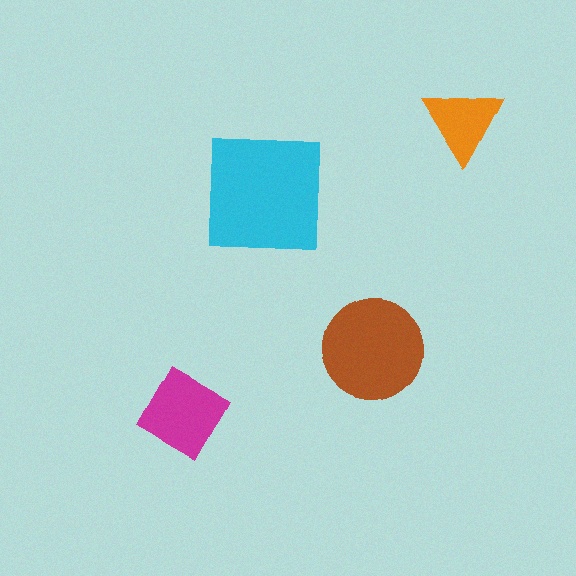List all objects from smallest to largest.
The orange triangle, the magenta diamond, the brown circle, the cyan square.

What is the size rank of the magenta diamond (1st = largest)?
3rd.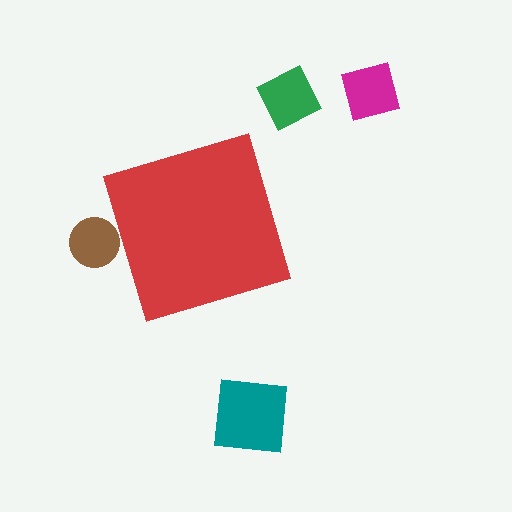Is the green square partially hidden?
No, the green square is fully visible.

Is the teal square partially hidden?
No, the teal square is fully visible.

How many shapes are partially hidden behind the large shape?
1 shape is partially hidden.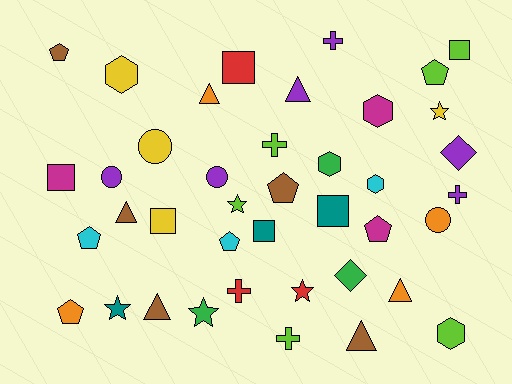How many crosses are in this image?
There are 5 crosses.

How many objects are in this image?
There are 40 objects.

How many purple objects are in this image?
There are 6 purple objects.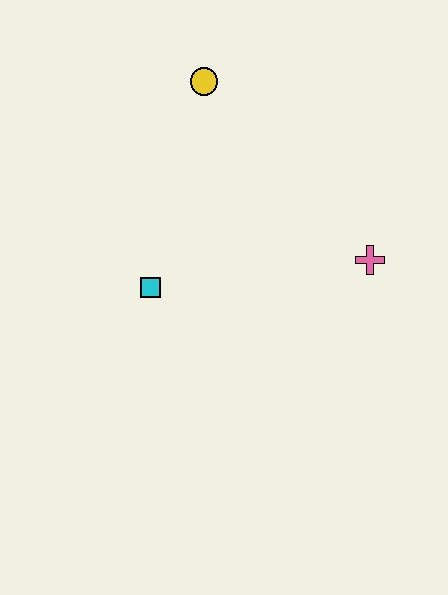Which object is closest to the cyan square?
The yellow circle is closest to the cyan square.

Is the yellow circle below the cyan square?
No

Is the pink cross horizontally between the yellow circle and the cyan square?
No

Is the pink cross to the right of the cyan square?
Yes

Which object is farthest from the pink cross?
The yellow circle is farthest from the pink cross.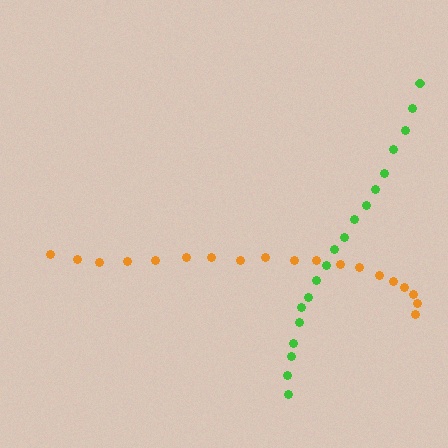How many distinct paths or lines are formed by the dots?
There are 2 distinct paths.